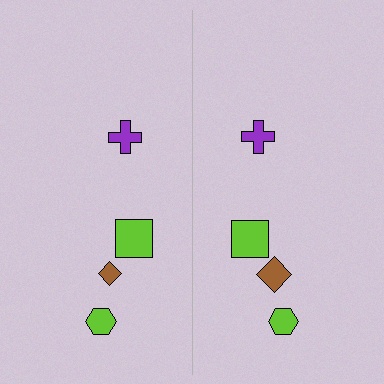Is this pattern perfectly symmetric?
No, the pattern is not perfectly symmetric. The brown diamond on the right side has a different size than its mirror counterpart.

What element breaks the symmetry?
The brown diamond on the right side has a different size than its mirror counterpart.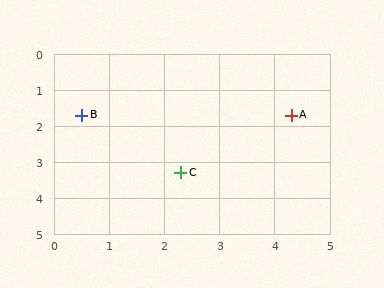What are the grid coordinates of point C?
Point C is at approximately (2.3, 3.3).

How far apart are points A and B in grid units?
Points A and B are about 3.8 grid units apart.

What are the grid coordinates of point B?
Point B is at approximately (0.5, 1.7).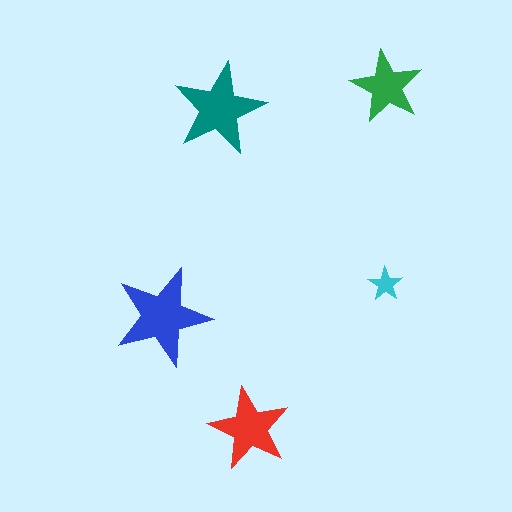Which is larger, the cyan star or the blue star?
The blue one.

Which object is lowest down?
The red star is bottommost.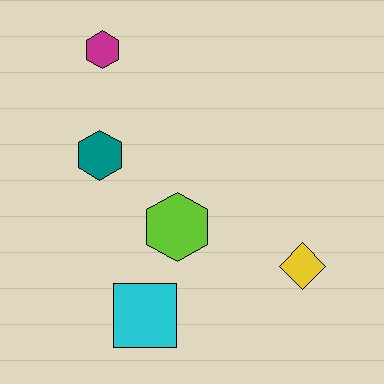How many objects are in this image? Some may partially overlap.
There are 5 objects.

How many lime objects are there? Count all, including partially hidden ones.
There is 1 lime object.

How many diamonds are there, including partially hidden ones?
There is 1 diamond.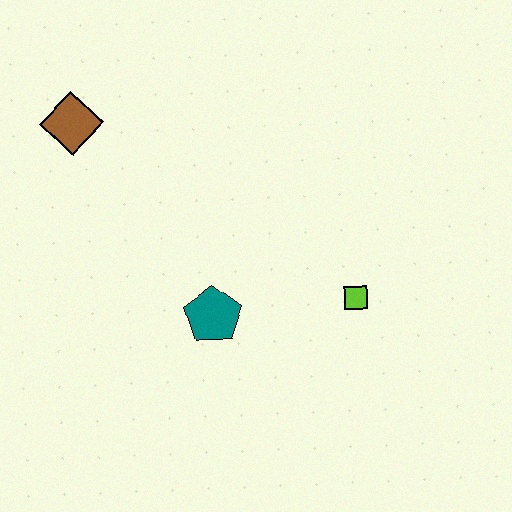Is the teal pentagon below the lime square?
Yes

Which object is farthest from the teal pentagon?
The brown diamond is farthest from the teal pentagon.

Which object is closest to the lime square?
The teal pentagon is closest to the lime square.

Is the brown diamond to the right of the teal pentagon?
No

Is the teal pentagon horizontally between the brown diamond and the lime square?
Yes